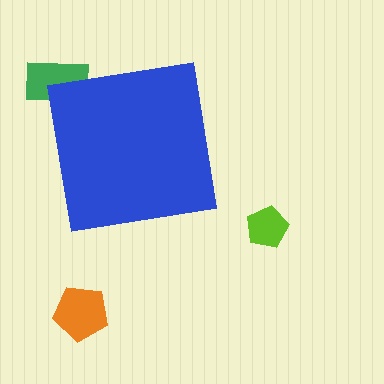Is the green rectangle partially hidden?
Yes, the green rectangle is partially hidden behind the blue square.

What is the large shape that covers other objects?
A blue square.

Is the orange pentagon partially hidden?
No, the orange pentagon is fully visible.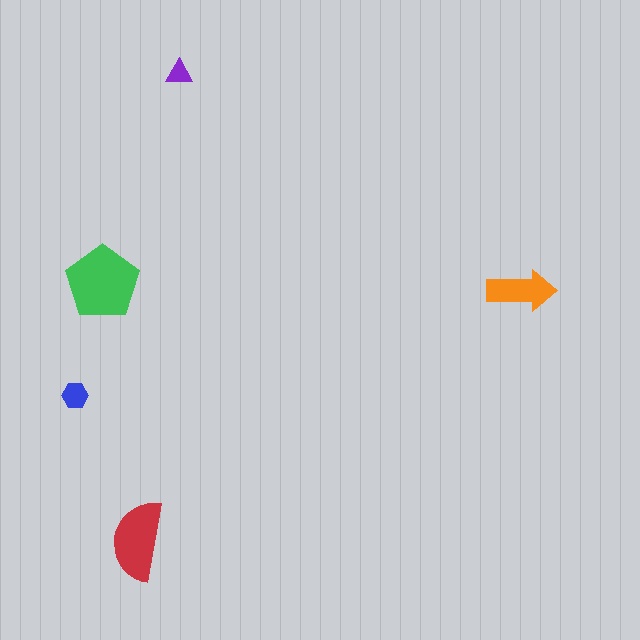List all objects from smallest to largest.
The purple triangle, the blue hexagon, the orange arrow, the red semicircle, the green pentagon.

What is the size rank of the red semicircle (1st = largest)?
2nd.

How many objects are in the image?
There are 5 objects in the image.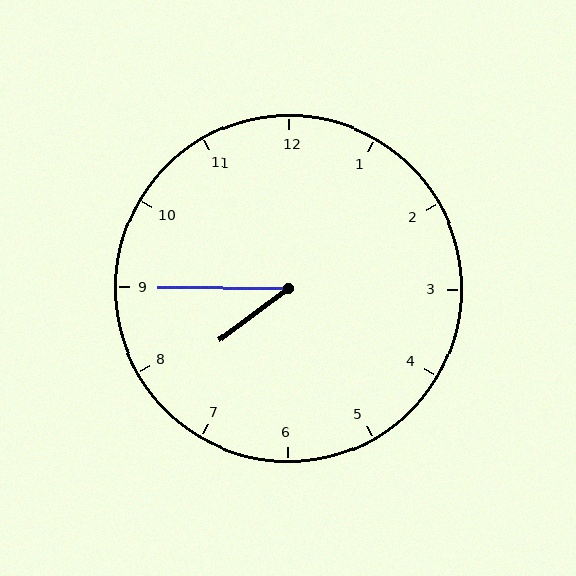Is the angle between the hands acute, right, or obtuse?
It is acute.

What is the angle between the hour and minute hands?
Approximately 38 degrees.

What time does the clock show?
7:45.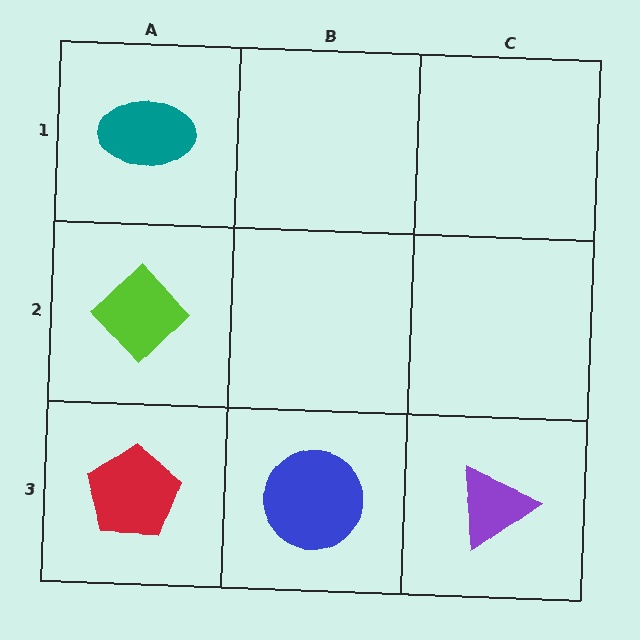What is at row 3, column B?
A blue circle.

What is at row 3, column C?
A purple triangle.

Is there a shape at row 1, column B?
No, that cell is empty.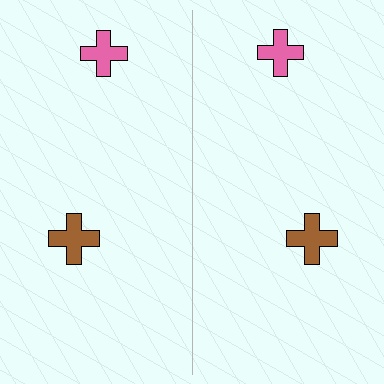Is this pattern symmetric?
Yes, this pattern has bilateral (reflection) symmetry.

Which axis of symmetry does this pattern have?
The pattern has a vertical axis of symmetry running through the center of the image.